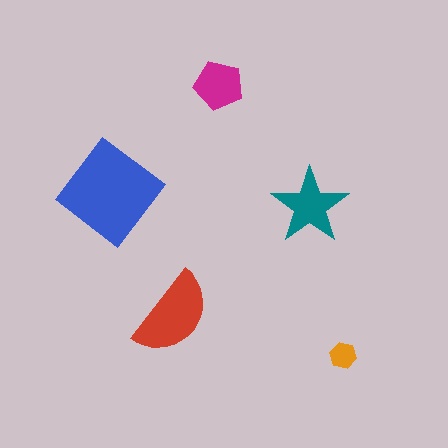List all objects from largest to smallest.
The blue diamond, the red semicircle, the teal star, the magenta pentagon, the orange hexagon.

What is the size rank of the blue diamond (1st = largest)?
1st.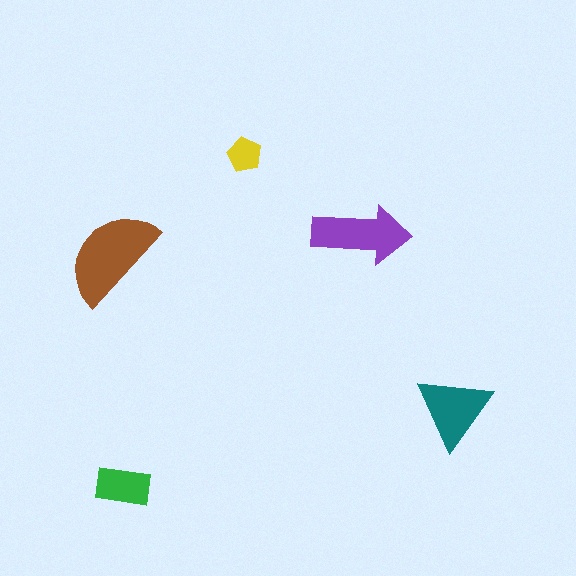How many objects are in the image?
There are 5 objects in the image.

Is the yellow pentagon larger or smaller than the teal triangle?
Smaller.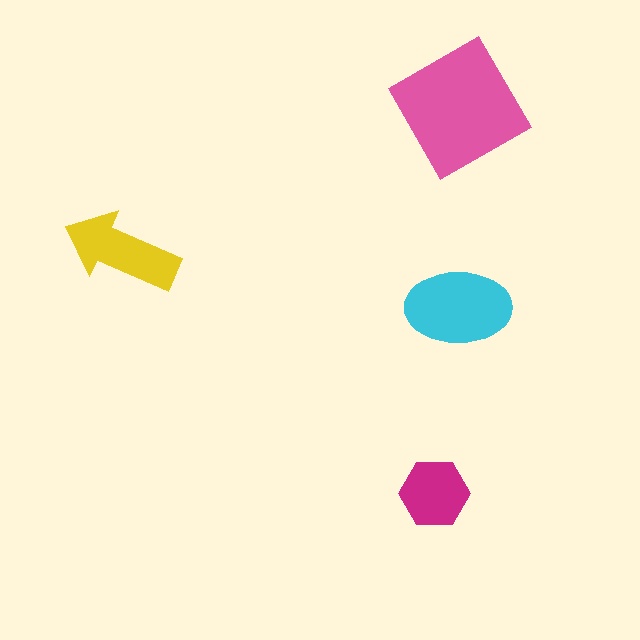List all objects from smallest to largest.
The magenta hexagon, the yellow arrow, the cyan ellipse, the pink square.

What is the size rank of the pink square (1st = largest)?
1st.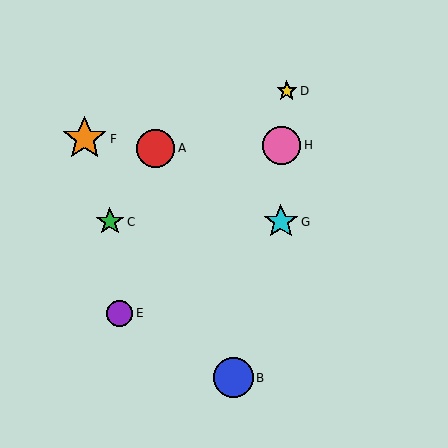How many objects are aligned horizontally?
2 objects (C, G) are aligned horizontally.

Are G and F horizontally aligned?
No, G is at y≈222 and F is at y≈139.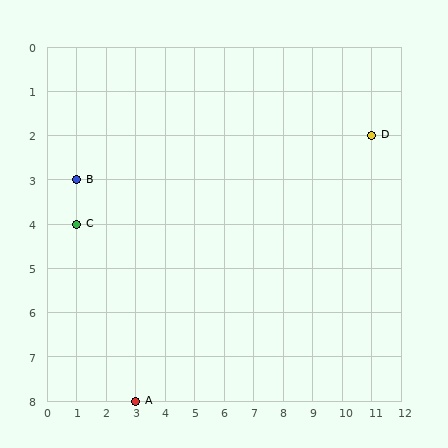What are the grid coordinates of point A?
Point A is at grid coordinates (3, 8).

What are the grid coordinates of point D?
Point D is at grid coordinates (11, 2).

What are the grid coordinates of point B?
Point B is at grid coordinates (1, 3).